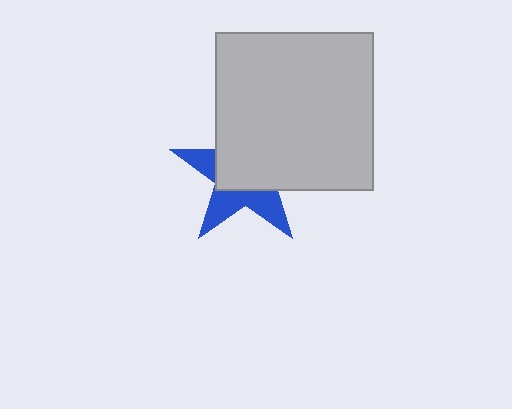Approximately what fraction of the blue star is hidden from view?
Roughly 59% of the blue star is hidden behind the light gray square.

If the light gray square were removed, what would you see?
You would see the complete blue star.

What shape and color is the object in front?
The object in front is a light gray square.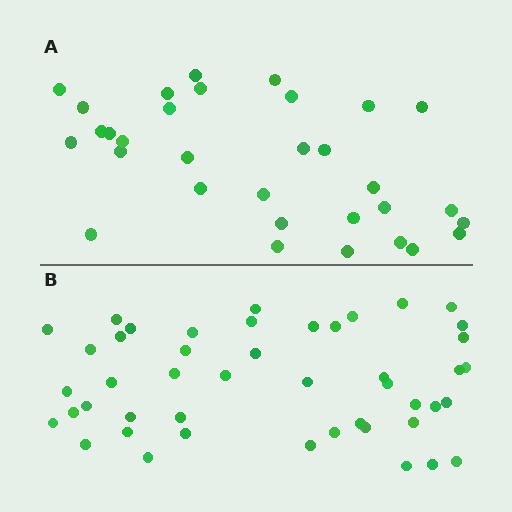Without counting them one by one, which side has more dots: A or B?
Region B (the bottom region) has more dots.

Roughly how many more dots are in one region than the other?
Region B has approximately 15 more dots than region A.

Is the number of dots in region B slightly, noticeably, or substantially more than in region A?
Region B has noticeably more, but not dramatically so. The ratio is roughly 1.4 to 1.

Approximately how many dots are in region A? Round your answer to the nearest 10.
About 30 dots. (The exact count is 32, which rounds to 30.)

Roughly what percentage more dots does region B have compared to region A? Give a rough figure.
About 45% more.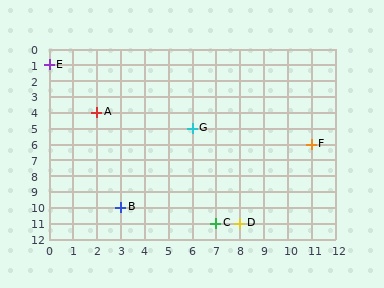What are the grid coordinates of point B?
Point B is at grid coordinates (3, 10).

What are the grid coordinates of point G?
Point G is at grid coordinates (6, 5).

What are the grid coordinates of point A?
Point A is at grid coordinates (2, 4).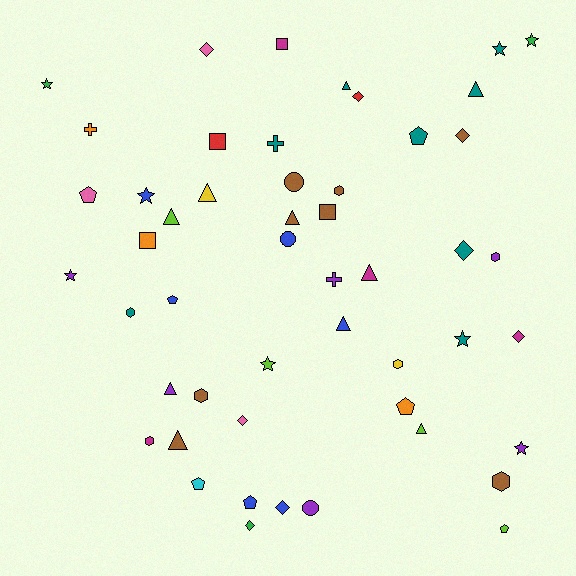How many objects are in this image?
There are 50 objects.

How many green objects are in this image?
There are 3 green objects.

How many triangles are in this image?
There are 10 triangles.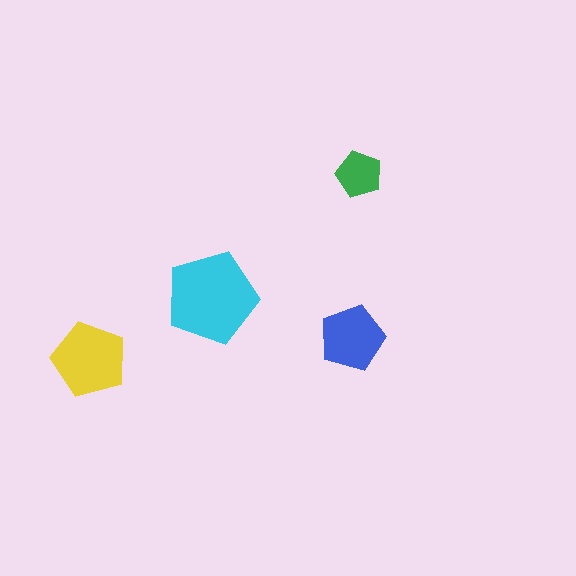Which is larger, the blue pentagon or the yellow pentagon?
The yellow one.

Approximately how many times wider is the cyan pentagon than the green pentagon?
About 2 times wider.